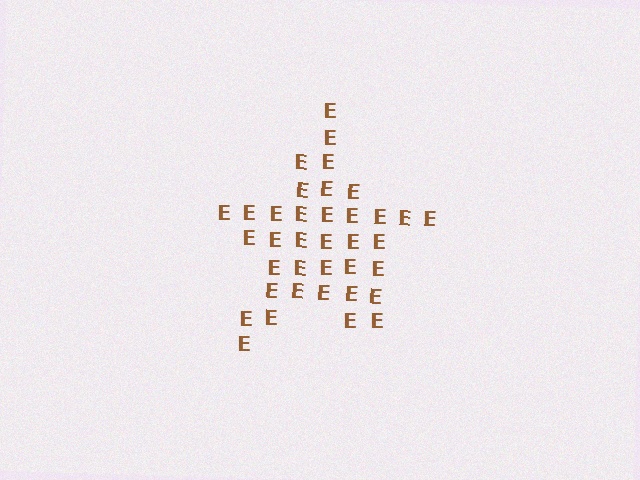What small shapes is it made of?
It is made of small letter E's.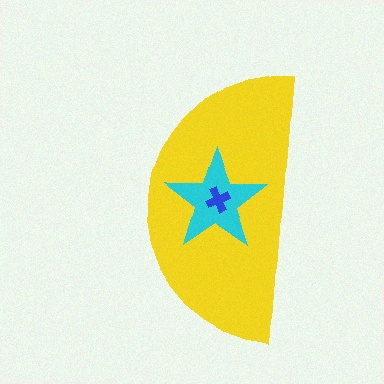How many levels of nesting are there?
3.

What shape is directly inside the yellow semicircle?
The cyan star.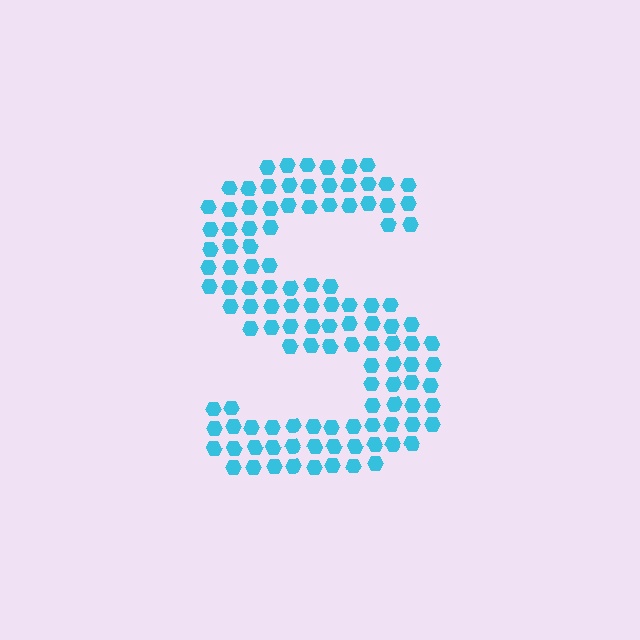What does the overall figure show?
The overall figure shows the letter S.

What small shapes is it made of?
It is made of small hexagons.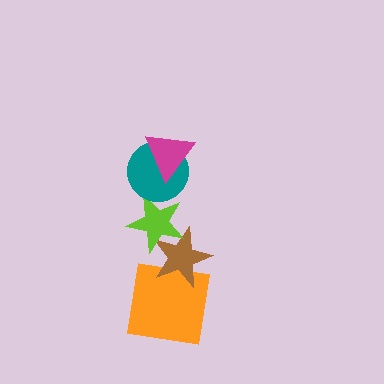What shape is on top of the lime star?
The teal circle is on top of the lime star.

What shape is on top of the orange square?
The brown star is on top of the orange square.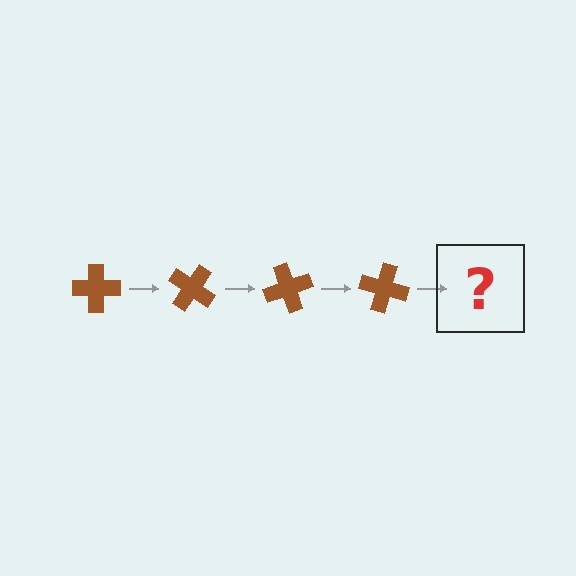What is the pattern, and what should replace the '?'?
The pattern is that the cross rotates 35 degrees each step. The '?' should be a brown cross rotated 140 degrees.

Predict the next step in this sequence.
The next step is a brown cross rotated 140 degrees.